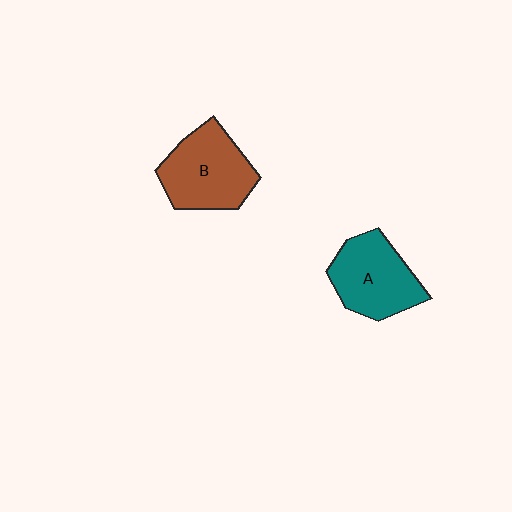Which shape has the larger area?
Shape B (brown).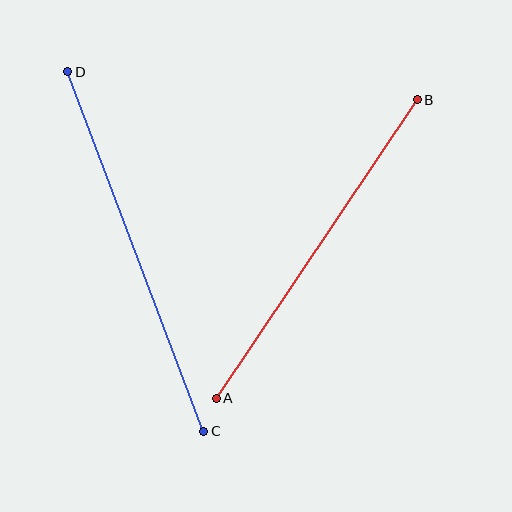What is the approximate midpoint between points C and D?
The midpoint is at approximately (136, 252) pixels.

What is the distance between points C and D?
The distance is approximately 384 pixels.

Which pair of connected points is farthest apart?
Points C and D are farthest apart.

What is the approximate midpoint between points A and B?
The midpoint is at approximately (317, 249) pixels.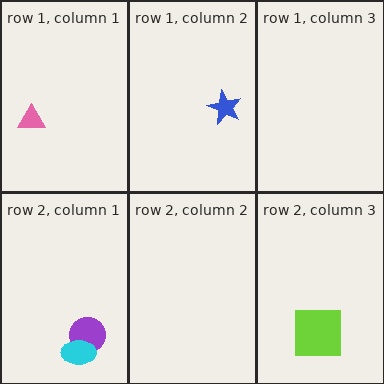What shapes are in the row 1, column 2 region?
The blue star.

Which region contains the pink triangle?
The row 1, column 1 region.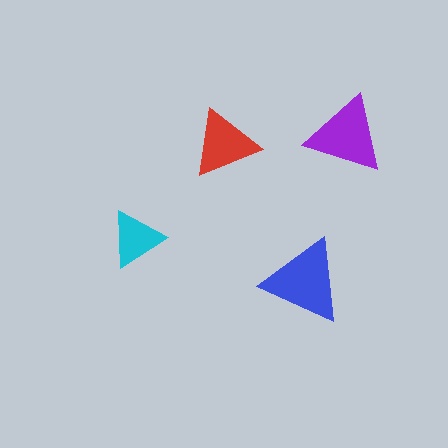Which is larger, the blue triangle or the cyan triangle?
The blue one.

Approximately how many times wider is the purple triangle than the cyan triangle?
About 1.5 times wider.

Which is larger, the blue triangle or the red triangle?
The blue one.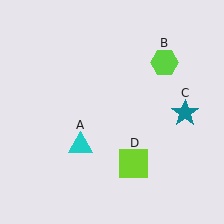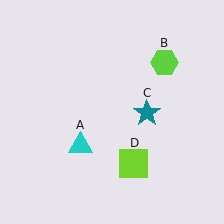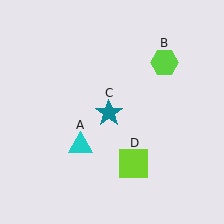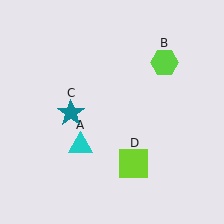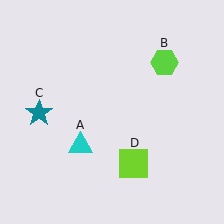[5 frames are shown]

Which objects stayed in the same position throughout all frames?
Cyan triangle (object A) and lime hexagon (object B) and lime square (object D) remained stationary.